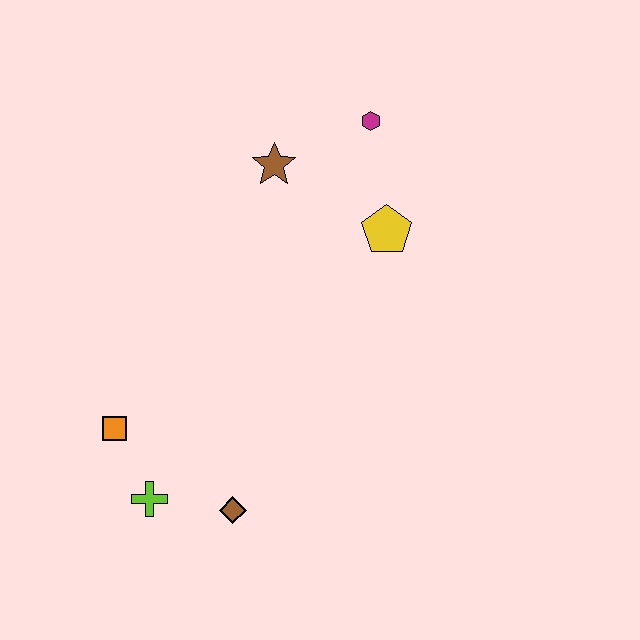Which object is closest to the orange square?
The lime cross is closest to the orange square.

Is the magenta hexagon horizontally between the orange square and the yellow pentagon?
Yes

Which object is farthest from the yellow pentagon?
The lime cross is farthest from the yellow pentagon.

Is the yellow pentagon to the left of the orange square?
No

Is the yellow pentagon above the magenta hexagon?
No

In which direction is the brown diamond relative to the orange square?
The brown diamond is to the right of the orange square.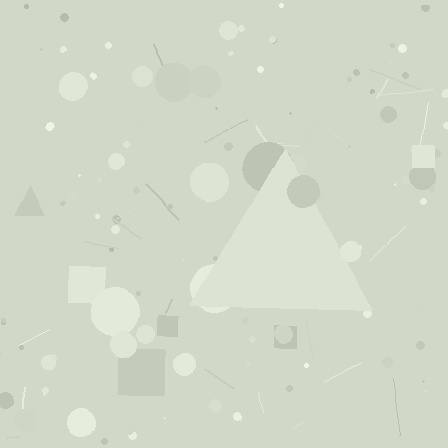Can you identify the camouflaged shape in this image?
The camouflaged shape is a triangle.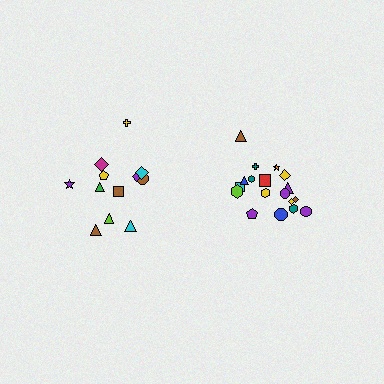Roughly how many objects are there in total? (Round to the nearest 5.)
Roughly 30 objects in total.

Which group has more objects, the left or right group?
The right group.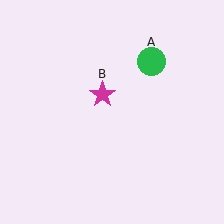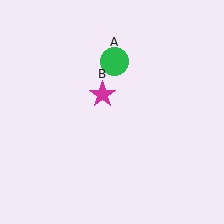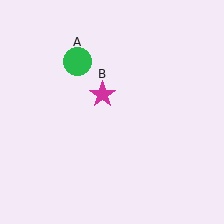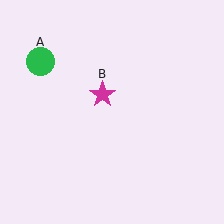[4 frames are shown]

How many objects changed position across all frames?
1 object changed position: green circle (object A).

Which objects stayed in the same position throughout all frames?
Magenta star (object B) remained stationary.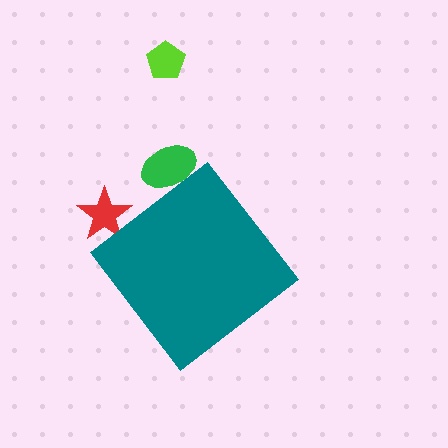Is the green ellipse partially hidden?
Yes, the green ellipse is partially hidden behind the teal diamond.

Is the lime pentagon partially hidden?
No, the lime pentagon is fully visible.